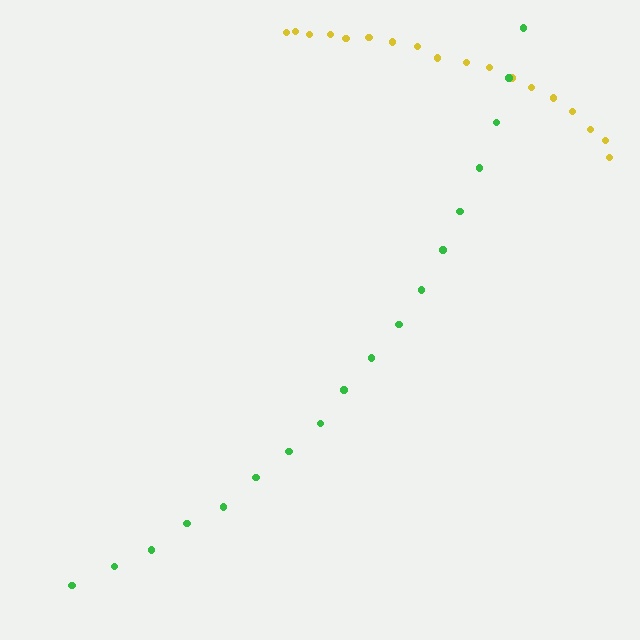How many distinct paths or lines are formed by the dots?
There are 2 distinct paths.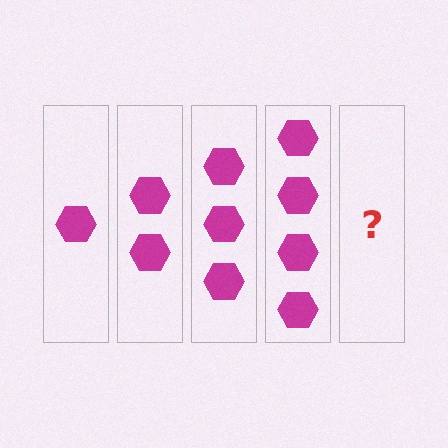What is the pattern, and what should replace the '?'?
The pattern is that each step adds one more hexagon. The '?' should be 5 hexagons.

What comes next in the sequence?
The next element should be 5 hexagons.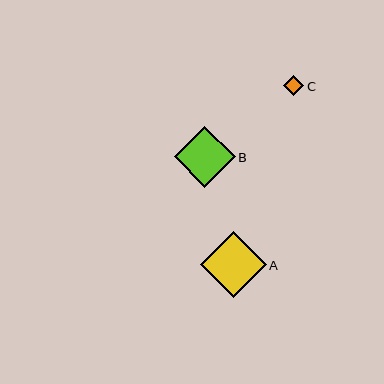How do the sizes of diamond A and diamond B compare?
Diamond A and diamond B are approximately the same size.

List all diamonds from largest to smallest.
From largest to smallest: A, B, C.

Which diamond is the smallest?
Diamond C is the smallest with a size of approximately 20 pixels.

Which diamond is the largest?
Diamond A is the largest with a size of approximately 66 pixels.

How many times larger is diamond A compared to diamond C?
Diamond A is approximately 3.3 times the size of diamond C.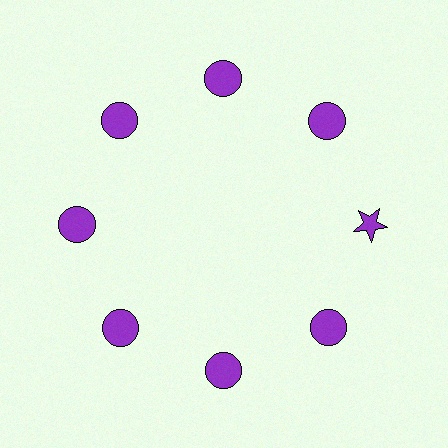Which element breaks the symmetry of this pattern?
The purple star at roughly the 3 o'clock position breaks the symmetry. All other shapes are purple circles.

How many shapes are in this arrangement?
There are 8 shapes arranged in a ring pattern.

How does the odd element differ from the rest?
It has a different shape: star instead of circle.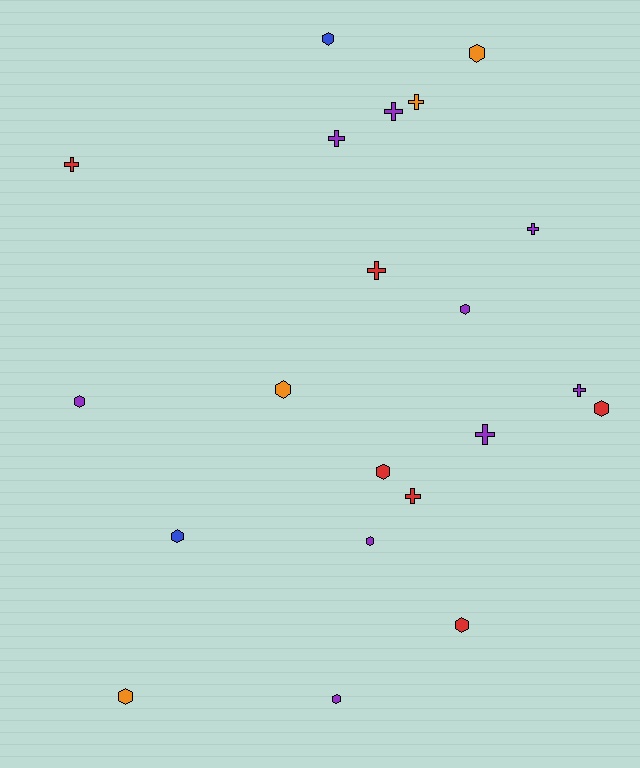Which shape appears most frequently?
Hexagon, with 12 objects.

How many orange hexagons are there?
There are 3 orange hexagons.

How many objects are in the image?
There are 21 objects.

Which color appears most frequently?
Purple, with 9 objects.